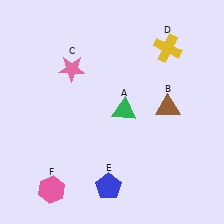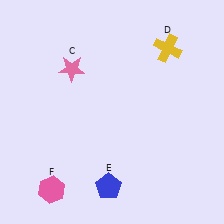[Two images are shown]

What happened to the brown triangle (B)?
The brown triangle (B) was removed in Image 2. It was in the top-right area of Image 1.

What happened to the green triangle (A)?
The green triangle (A) was removed in Image 2. It was in the top-right area of Image 1.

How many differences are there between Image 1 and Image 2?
There are 2 differences between the two images.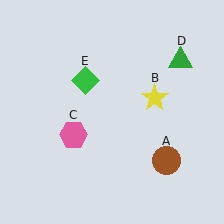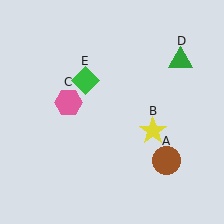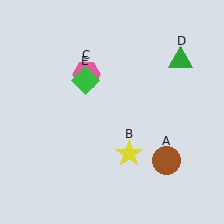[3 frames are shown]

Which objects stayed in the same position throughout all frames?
Brown circle (object A) and green triangle (object D) and green diamond (object E) remained stationary.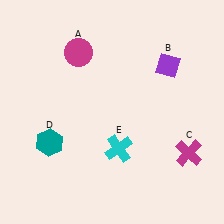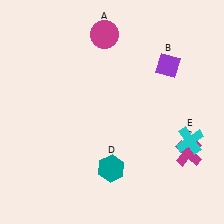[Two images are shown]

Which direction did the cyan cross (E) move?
The cyan cross (E) moved right.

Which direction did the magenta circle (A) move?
The magenta circle (A) moved right.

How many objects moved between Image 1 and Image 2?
3 objects moved between the two images.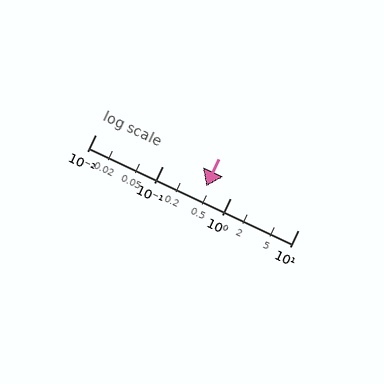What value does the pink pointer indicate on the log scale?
The pointer indicates approximately 0.44.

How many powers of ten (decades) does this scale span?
The scale spans 3 decades, from 0.01 to 10.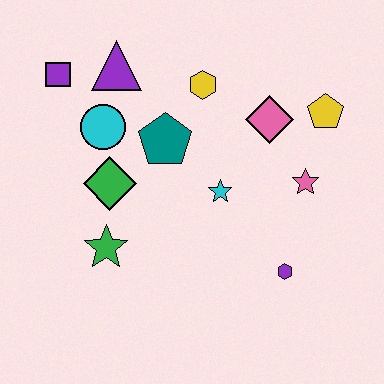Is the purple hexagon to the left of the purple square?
No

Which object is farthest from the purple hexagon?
The purple square is farthest from the purple hexagon.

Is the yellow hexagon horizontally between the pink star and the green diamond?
Yes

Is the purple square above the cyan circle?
Yes